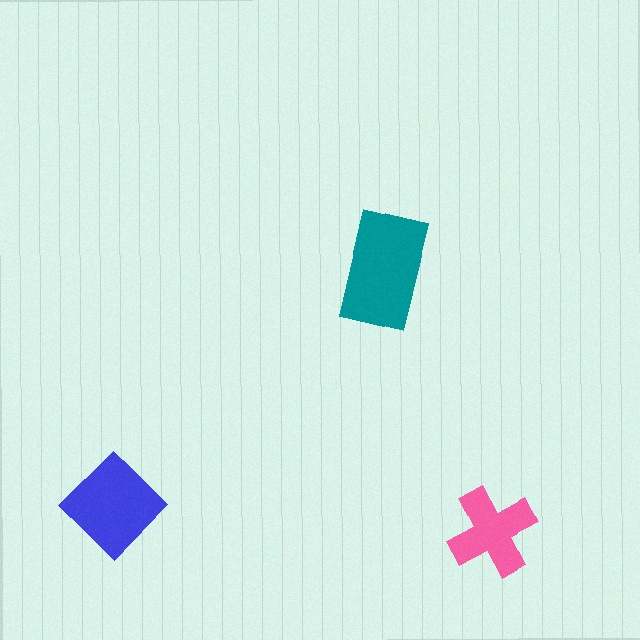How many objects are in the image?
There are 3 objects in the image.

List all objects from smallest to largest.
The pink cross, the blue diamond, the teal rectangle.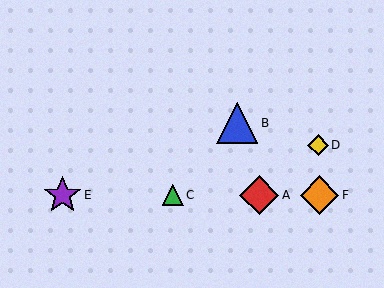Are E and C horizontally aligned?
Yes, both are at y≈195.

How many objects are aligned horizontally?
4 objects (A, C, E, F) are aligned horizontally.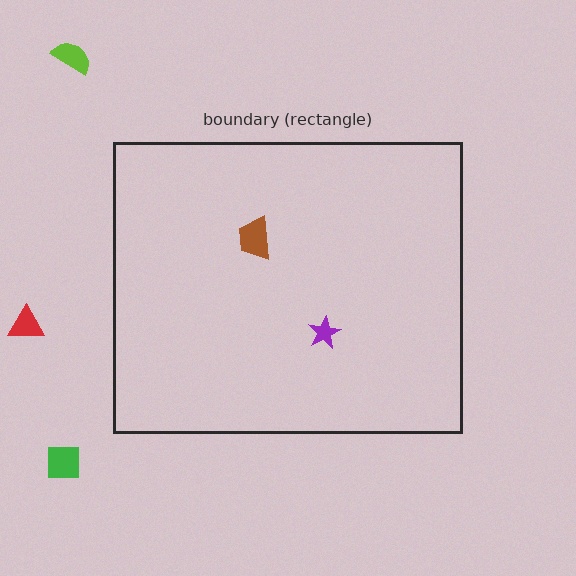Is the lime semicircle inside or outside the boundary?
Outside.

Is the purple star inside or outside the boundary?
Inside.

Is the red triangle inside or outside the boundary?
Outside.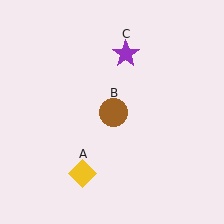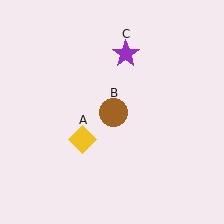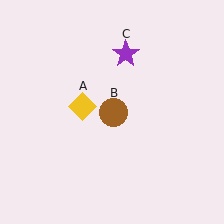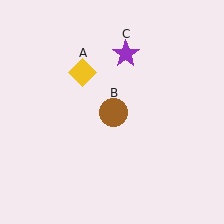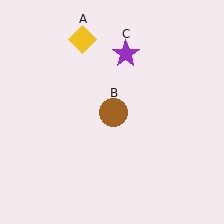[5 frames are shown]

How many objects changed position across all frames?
1 object changed position: yellow diamond (object A).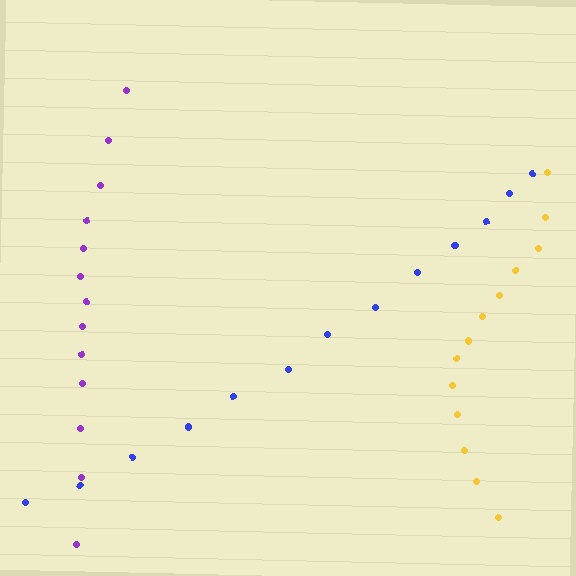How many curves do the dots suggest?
There are 3 distinct paths.